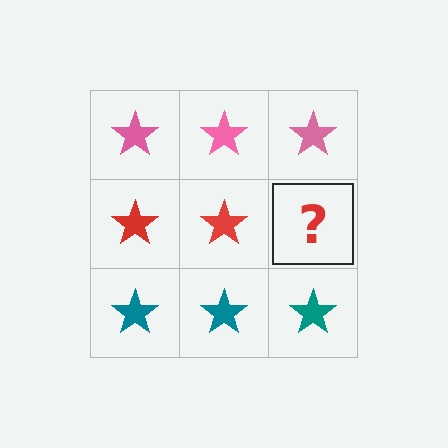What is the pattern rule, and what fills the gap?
The rule is that each row has a consistent color. The gap should be filled with a red star.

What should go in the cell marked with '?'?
The missing cell should contain a red star.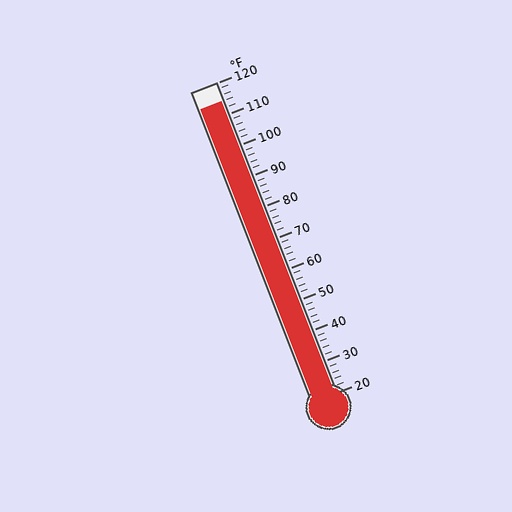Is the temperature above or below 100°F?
The temperature is above 100°F.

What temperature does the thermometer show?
The thermometer shows approximately 114°F.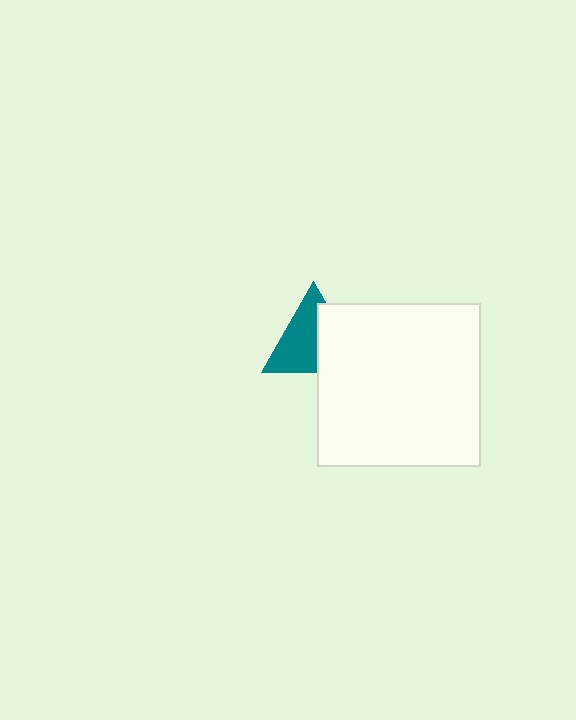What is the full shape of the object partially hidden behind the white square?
The partially hidden object is a teal triangle.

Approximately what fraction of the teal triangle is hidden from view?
Roughly 42% of the teal triangle is hidden behind the white square.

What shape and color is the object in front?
The object in front is a white square.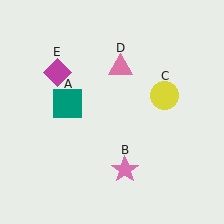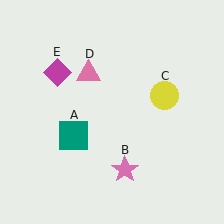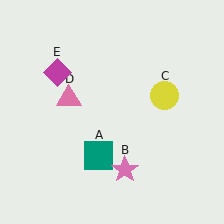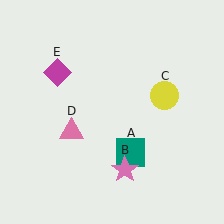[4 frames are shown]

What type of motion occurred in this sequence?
The teal square (object A), pink triangle (object D) rotated counterclockwise around the center of the scene.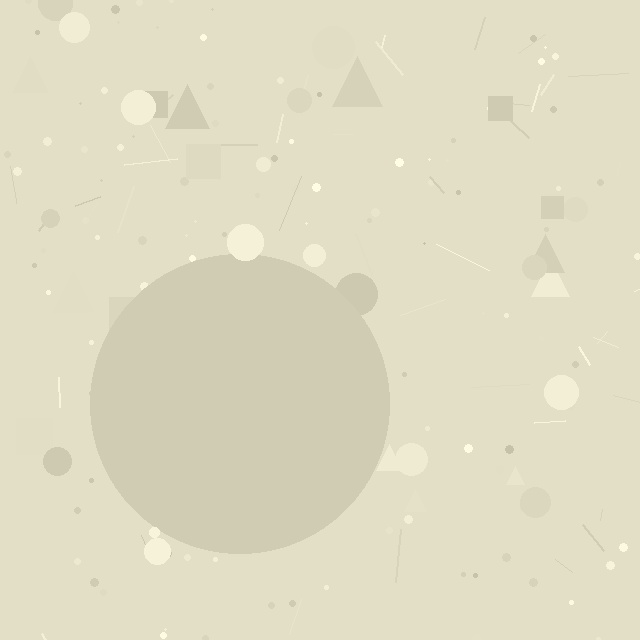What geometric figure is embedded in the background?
A circle is embedded in the background.